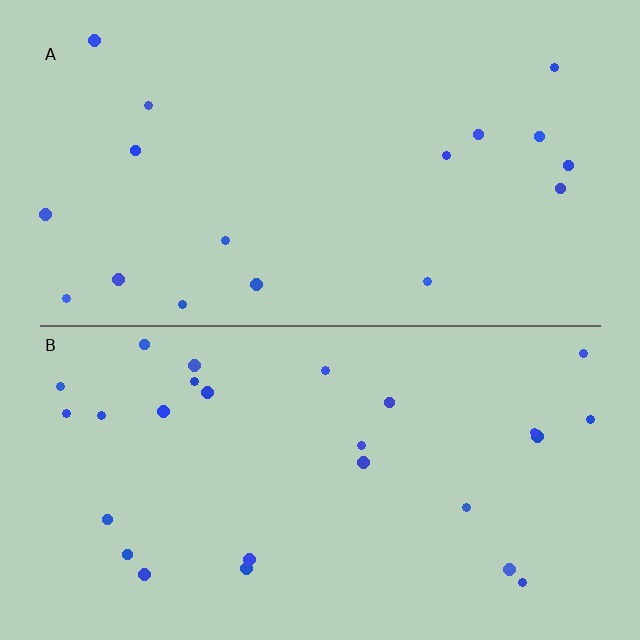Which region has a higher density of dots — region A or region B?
B (the bottom).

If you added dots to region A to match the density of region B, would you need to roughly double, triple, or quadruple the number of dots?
Approximately double.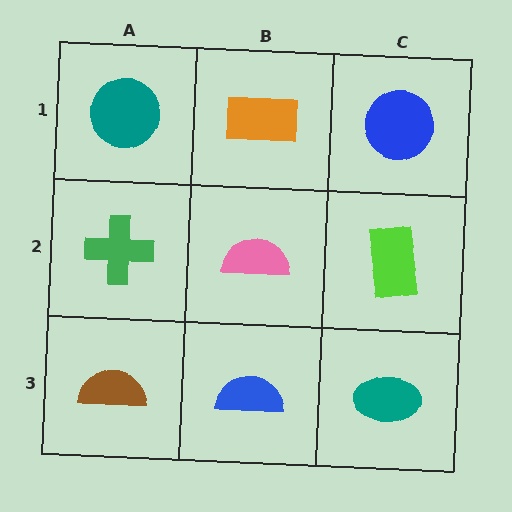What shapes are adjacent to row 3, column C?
A lime rectangle (row 2, column C), a blue semicircle (row 3, column B).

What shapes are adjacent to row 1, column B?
A pink semicircle (row 2, column B), a teal circle (row 1, column A), a blue circle (row 1, column C).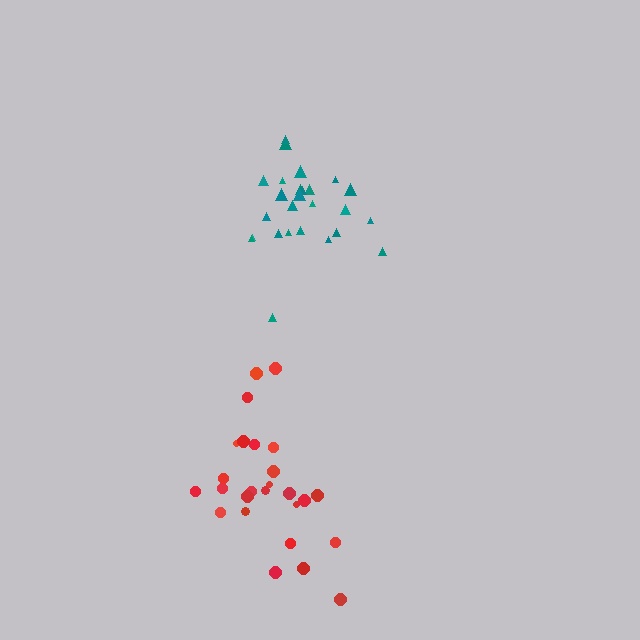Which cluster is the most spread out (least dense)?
Red.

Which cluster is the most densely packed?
Teal.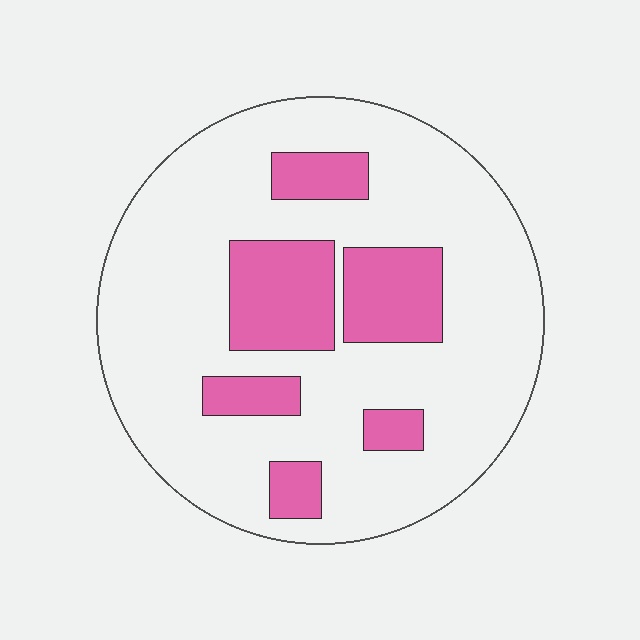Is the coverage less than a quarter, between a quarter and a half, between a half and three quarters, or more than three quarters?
Less than a quarter.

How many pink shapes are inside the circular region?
6.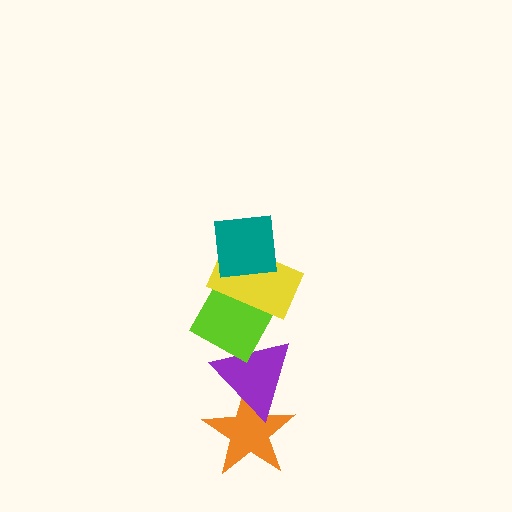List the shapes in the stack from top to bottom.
From top to bottom: the teal square, the yellow rectangle, the lime diamond, the purple triangle, the orange star.